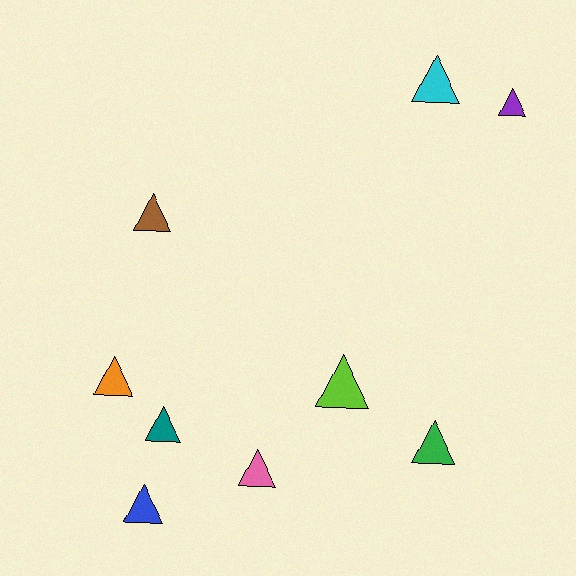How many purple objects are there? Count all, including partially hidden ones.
There is 1 purple object.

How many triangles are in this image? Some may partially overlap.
There are 9 triangles.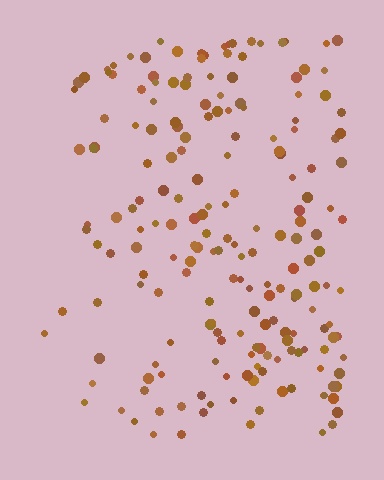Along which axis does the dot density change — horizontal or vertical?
Horizontal.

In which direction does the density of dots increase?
From left to right, with the right side densest.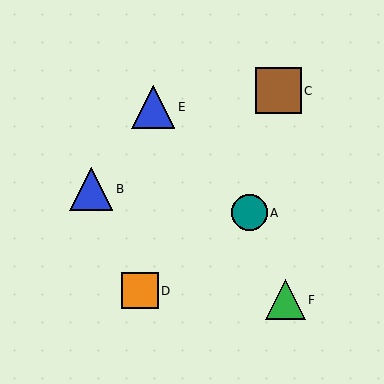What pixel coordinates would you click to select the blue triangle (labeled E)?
Click at (153, 107) to select the blue triangle E.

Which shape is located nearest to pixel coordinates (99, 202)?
The blue triangle (labeled B) at (91, 189) is nearest to that location.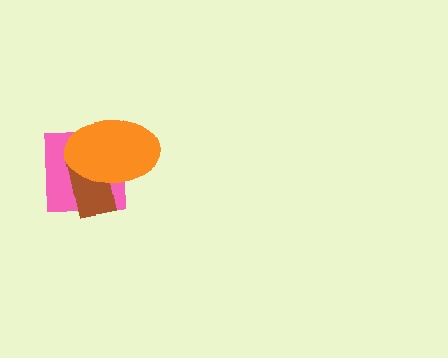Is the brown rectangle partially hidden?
Yes, it is partially covered by another shape.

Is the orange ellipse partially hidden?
No, no other shape covers it.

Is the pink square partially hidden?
Yes, it is partially covered by another shape.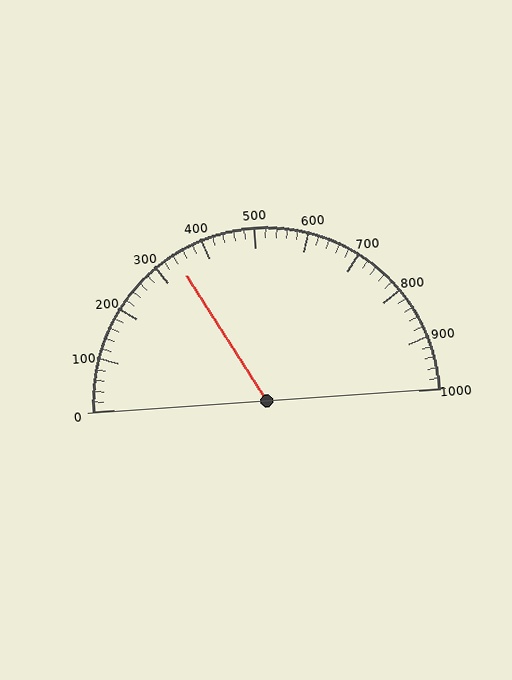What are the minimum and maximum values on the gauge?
The gauge ranges from 0 to 1000.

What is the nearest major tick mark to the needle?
The nearest major tick mark is 300.